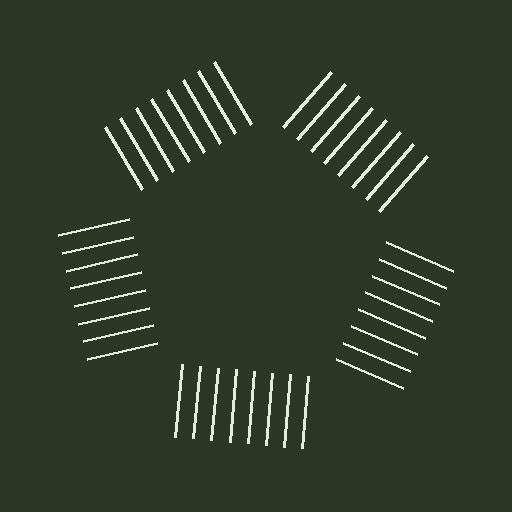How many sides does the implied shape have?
5 sides — the line-ends trace a pentagon.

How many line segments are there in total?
40 — 8 along each of the 5 edges.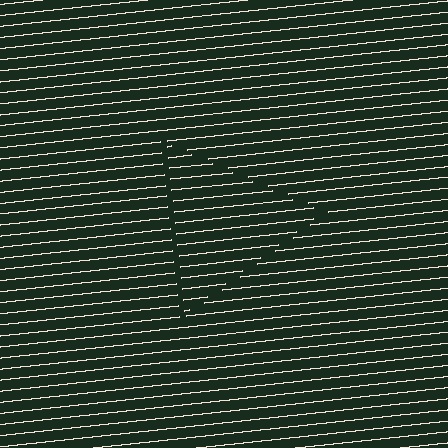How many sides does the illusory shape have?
3 sides — the line-ends trace a triangle.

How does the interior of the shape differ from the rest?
The interior of the shape contains the same grating, shifted by half a period — the contour is defined by the phase discontinuity where line-ends from the inner and outer gratings abut.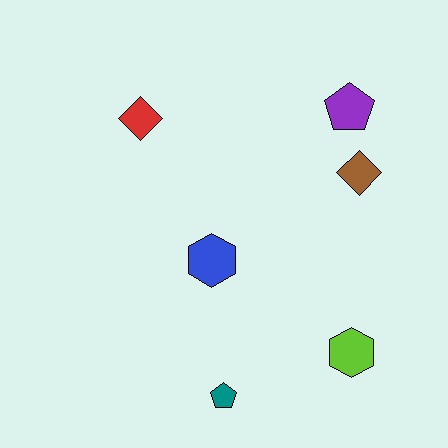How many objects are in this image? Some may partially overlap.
There are 6 objects.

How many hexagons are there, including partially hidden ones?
There are 2 hexagons.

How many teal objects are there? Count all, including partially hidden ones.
There is 1 teal object.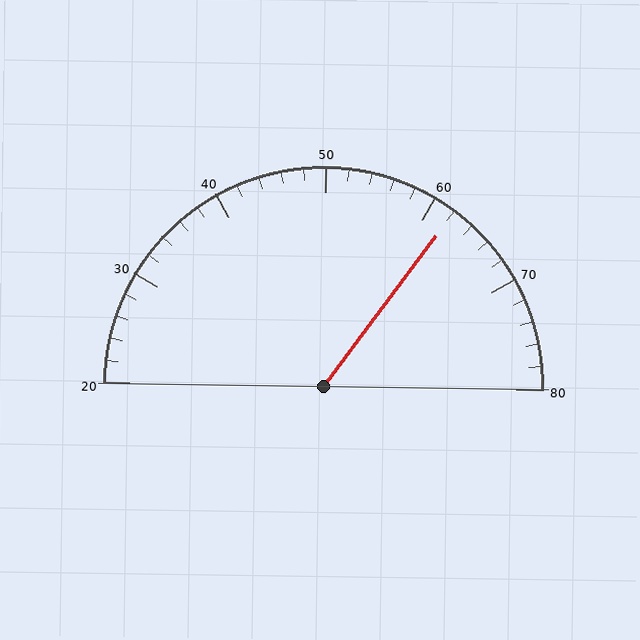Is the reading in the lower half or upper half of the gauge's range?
The reading is in the upper half of the range (20 to 80).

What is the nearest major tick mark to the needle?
The nearest major tick mark is 60.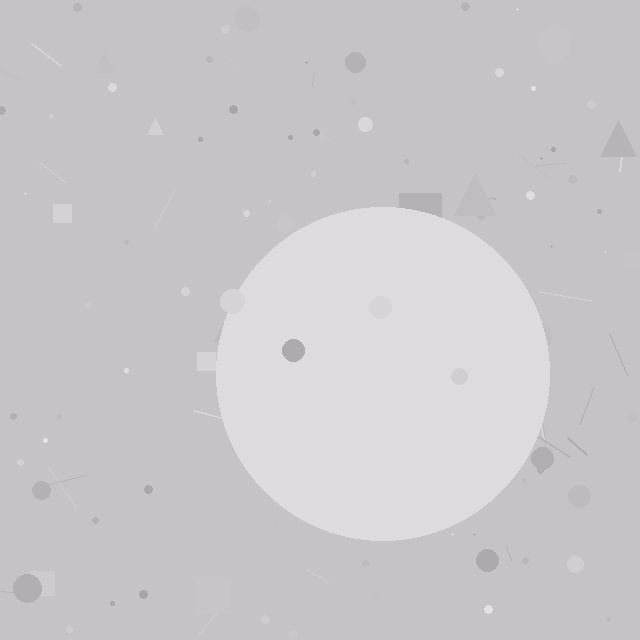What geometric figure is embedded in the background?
A circle is embedded in the background.